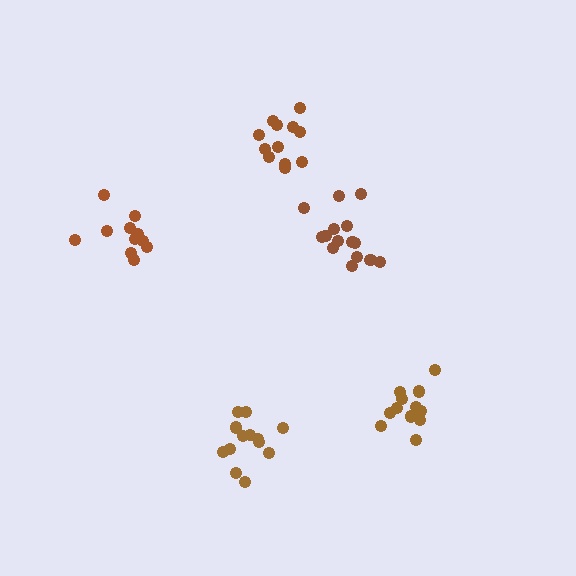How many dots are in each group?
Group 1: 12 dots, Group 2: 12 dots, Group 3: 12 dots, Group 4: 13 dots, Group 5: 15 dots (64 total).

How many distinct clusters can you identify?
There are 5 distinct clusters.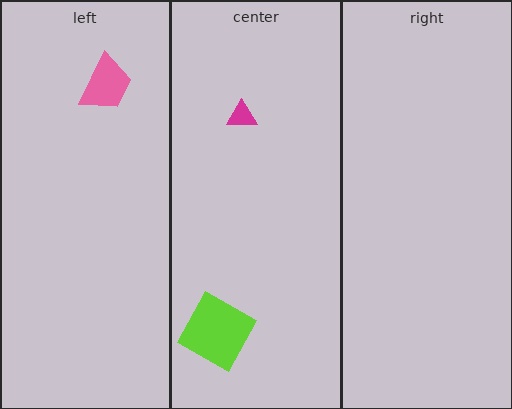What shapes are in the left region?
The pink trapezoid.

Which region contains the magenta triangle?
The center region.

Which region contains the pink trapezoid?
The left region.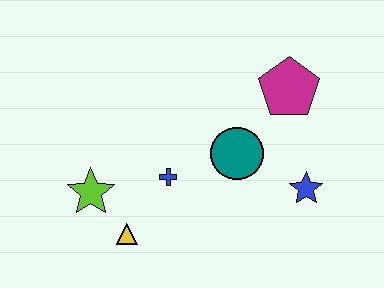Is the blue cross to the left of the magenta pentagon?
Yes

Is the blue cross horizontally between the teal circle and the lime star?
Yes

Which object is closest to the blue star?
The teal circle is closest to the blue star.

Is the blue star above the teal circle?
No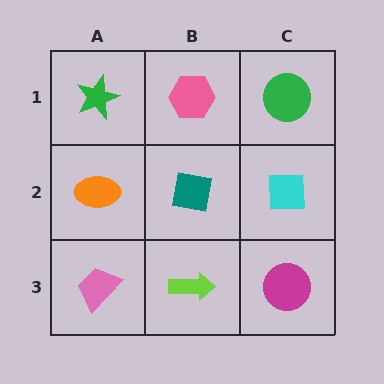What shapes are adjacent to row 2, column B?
A pink hexagon (row 1, column B), a lime arrow (row 3, column B), an orange ellipse (row 2, column A), a cyan square (row 2, column C).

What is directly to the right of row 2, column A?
A teal square.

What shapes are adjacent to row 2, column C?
A green circle (row 1, column C), a magenta circle (row 3, column C), a teal square (row 2, column B).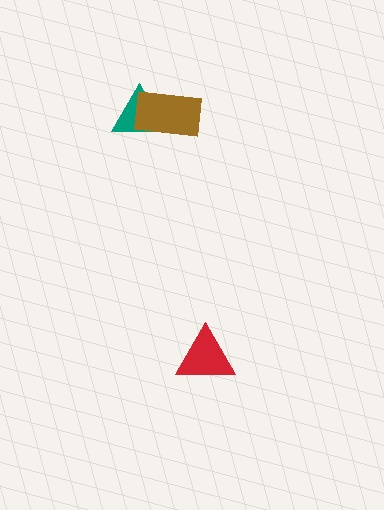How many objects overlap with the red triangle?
0 objects overlap with the red triangle.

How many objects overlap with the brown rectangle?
1 object overlaps with the brown rectangle.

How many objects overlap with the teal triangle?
1 object overlaps with the teal triangle.